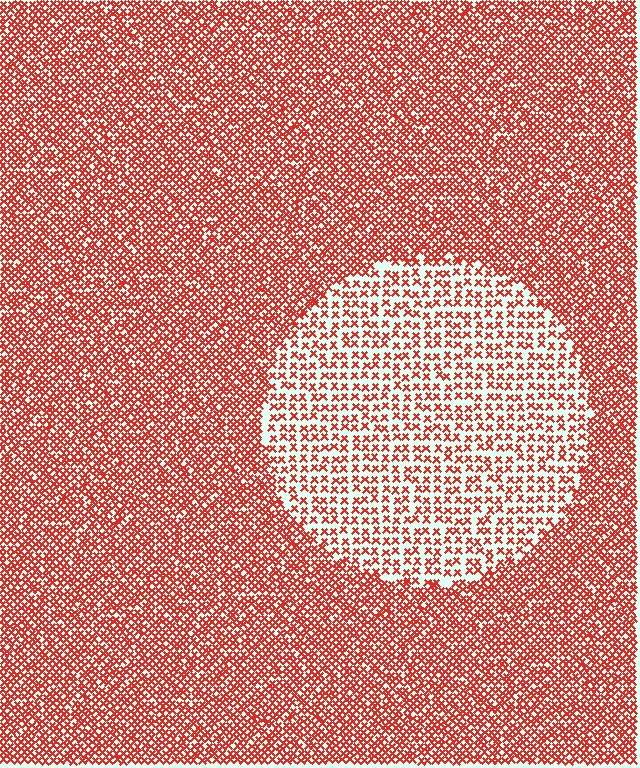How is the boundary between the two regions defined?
The boundary is defined by a change in element density (approximately 2.1x ratio). All elements are the same color, size, and shape.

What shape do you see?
I see a circle.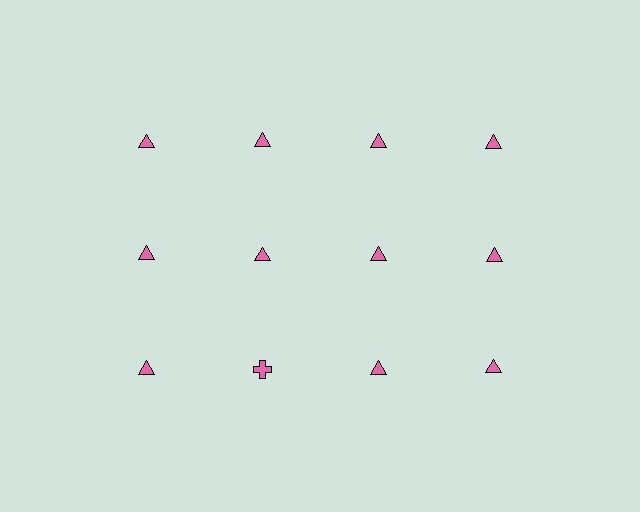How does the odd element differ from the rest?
It has a different shape: cross instead of triangle.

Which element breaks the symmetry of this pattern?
The pink cross in the third row, second from left column breaks the symmetry. All other shapes are pink triangles.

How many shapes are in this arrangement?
There are 12 shapes arranged in a grid pattern.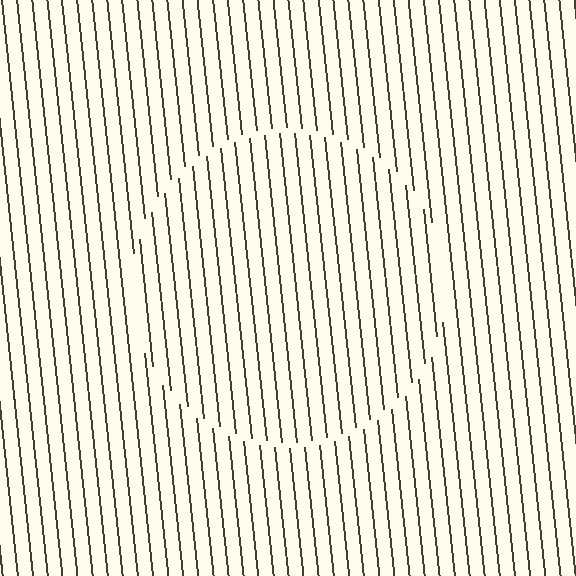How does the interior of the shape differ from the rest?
The interior of the shape contains the same grating, shifted by half a period — the contour is defined by the phase discontinuity where line-ends from the inner and outer gratings abut.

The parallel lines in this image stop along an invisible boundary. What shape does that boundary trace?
An illusory circle. The interior of the shape contains the same grating, shifted by half a period — the contour is defined by the phase discontinuity where line-ends from the inner and outer gratings abut.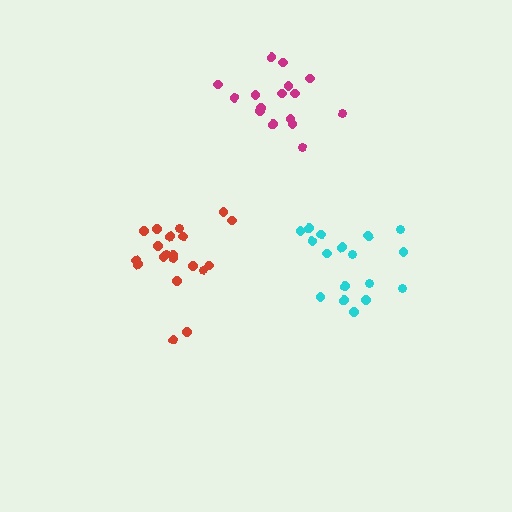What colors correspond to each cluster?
The clusters are colored: magenta, cyan, red.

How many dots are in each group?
Group 1: 16 dots, Group 2: 17 dots, Group 3: 20 dots (53 total).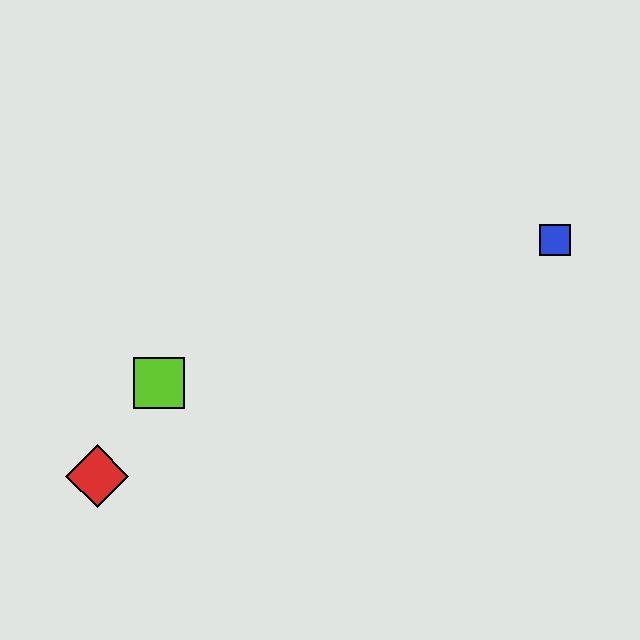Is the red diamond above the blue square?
No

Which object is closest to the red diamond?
The lime square is closest to the red diamond.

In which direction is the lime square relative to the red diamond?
The lime square is above the red diamond.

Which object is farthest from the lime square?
The blue square is farthest from the lime square.